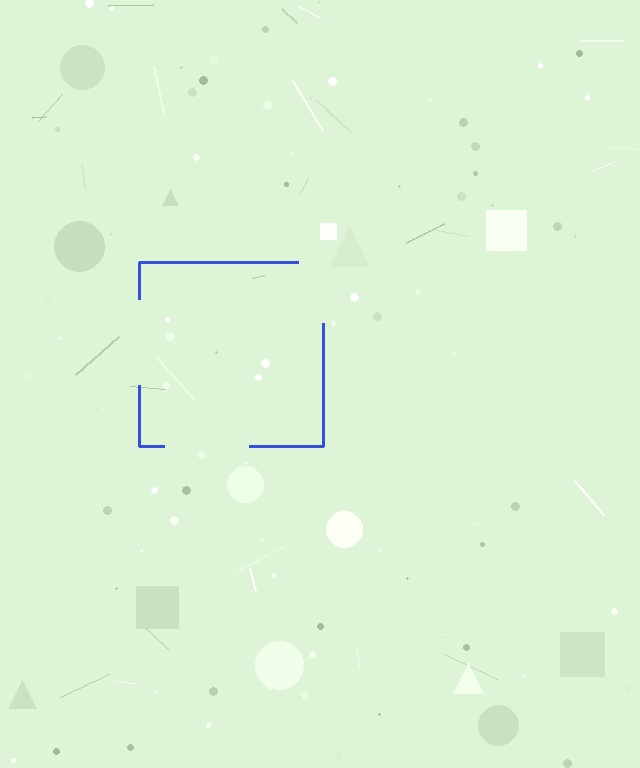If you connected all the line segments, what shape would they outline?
They would outline a square.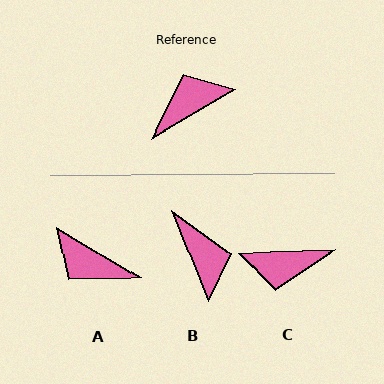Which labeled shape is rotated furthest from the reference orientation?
C, about 151 degrees away.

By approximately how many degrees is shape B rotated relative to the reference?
Approximately 99 degrees clockwise.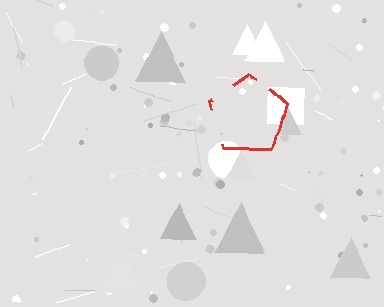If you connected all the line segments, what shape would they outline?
They would outline a pentagon.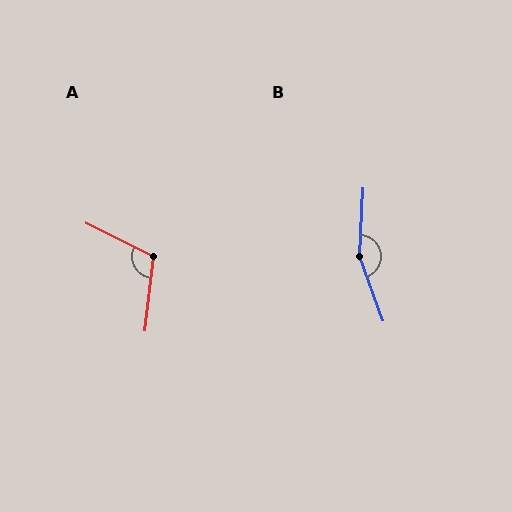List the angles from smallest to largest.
A (110°), B (157°).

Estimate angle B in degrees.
Approximately 157 degrees.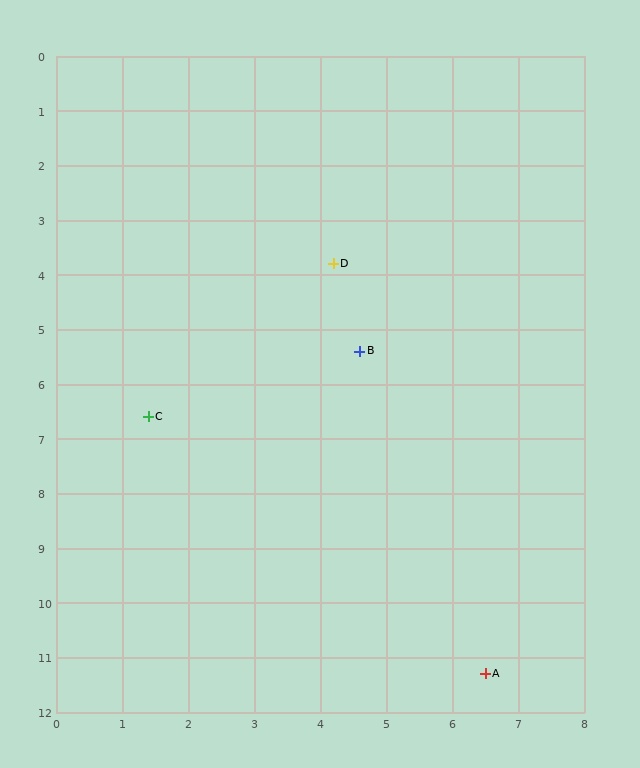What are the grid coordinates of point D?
Point D is at approximately (4.2, 3.8).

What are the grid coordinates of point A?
Point A is at approximately (6.5, 11.3).